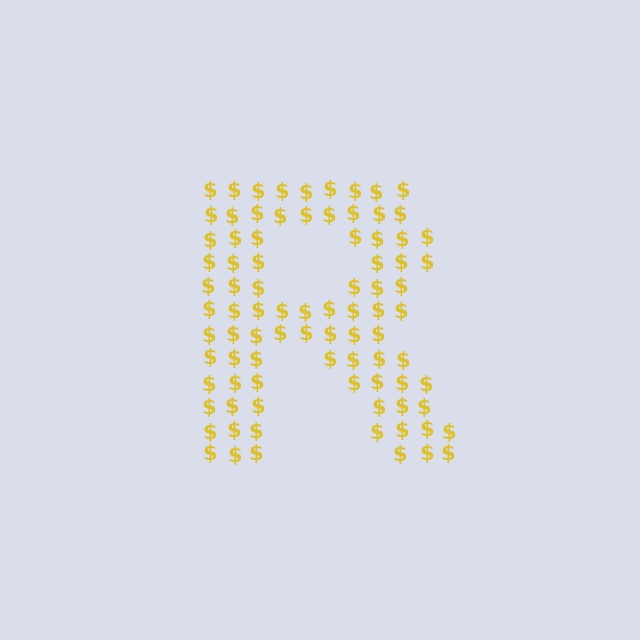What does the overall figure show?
The overall figure shows the letter R.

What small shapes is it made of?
It is made of small dollar signs.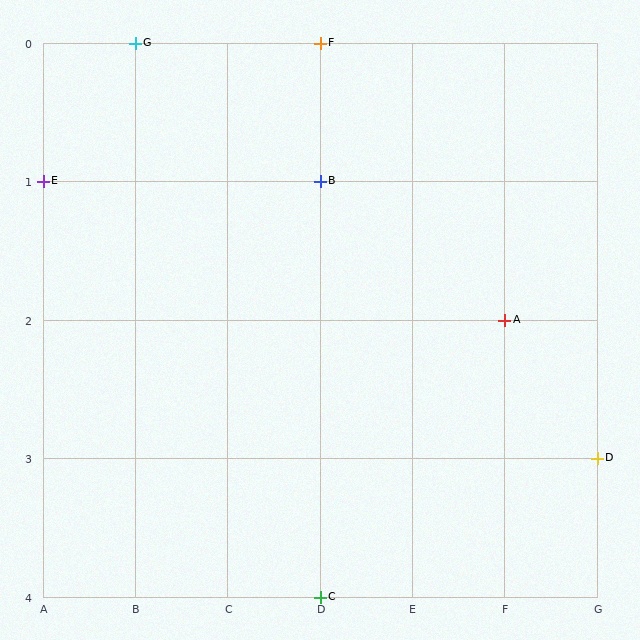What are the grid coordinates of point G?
Point G is at grid coordinates (B, 0).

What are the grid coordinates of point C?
Point C is at grid coordinates (D, 4).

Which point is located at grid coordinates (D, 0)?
Point F is at (D, 0).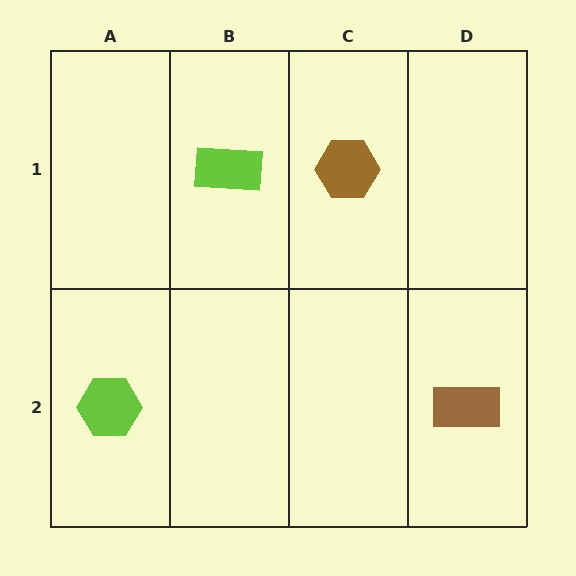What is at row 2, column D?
A brown rectangle.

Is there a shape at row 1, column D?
No, that cell is empty.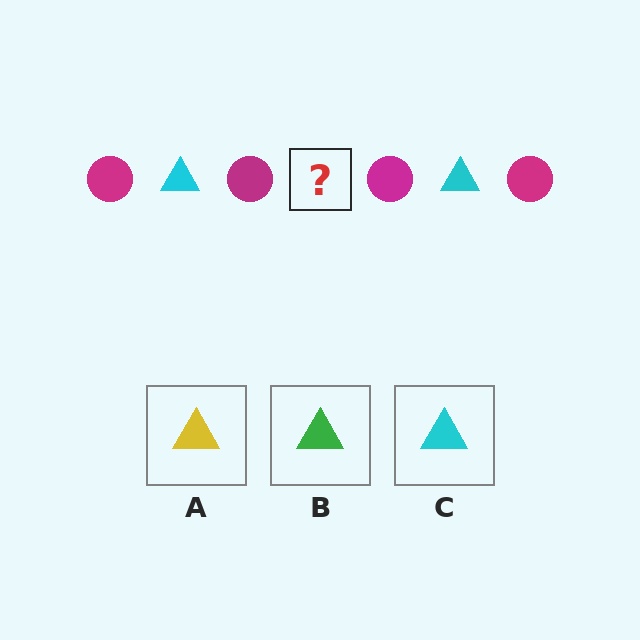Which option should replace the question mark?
Option C.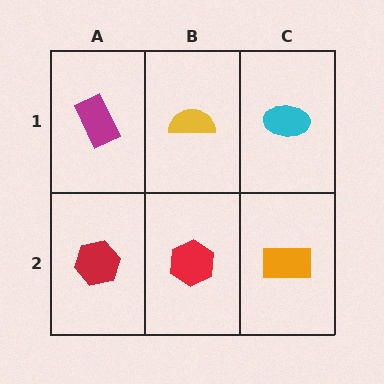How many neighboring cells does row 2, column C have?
2.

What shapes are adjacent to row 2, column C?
A cyan ellipse (row 1, column C), a red hexagon (row 2, column B).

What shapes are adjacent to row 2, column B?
A yellow semicircle (row 1, column B), a red hexagon (row 2, column A), an orange rectangle (row 2, column C).